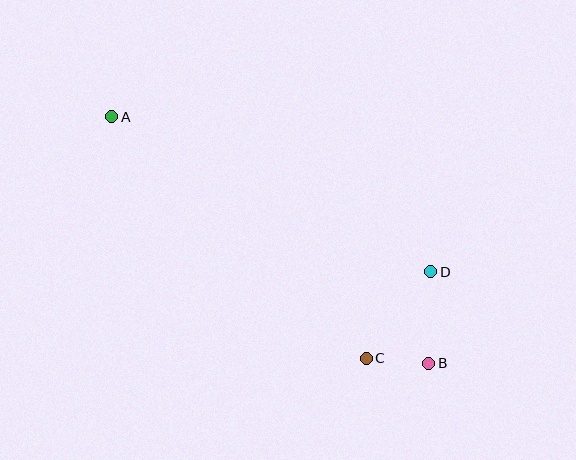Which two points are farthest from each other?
Points A and B are farthest from each other.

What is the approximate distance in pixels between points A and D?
The distance between A and D is approximately 355 pixels.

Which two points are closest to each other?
Points B and C are closest to each other.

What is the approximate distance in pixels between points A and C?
The distance between A and C is approximately 351 pixels.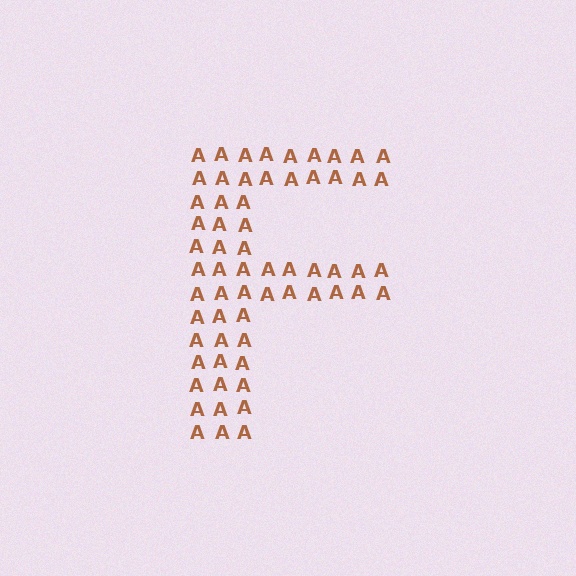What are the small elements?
The small elements are letter A's.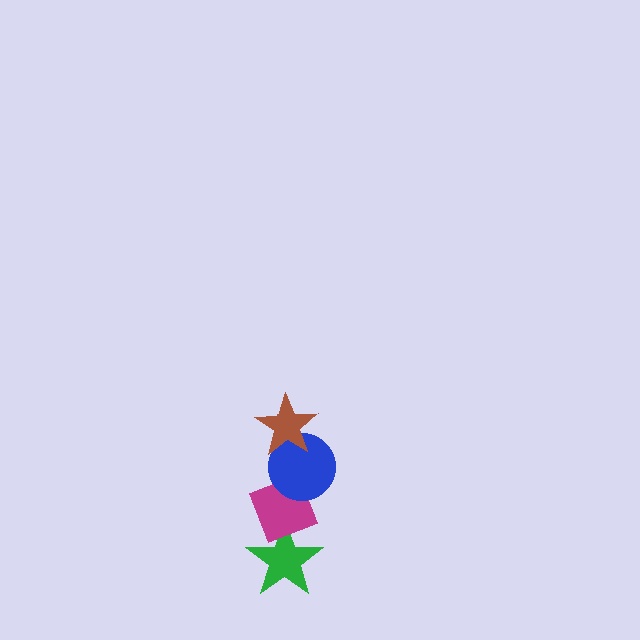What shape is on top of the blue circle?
The brown star is on top of the blue circle.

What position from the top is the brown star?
The brown star is 1st from the top.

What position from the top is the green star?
The green star is 4th from the top.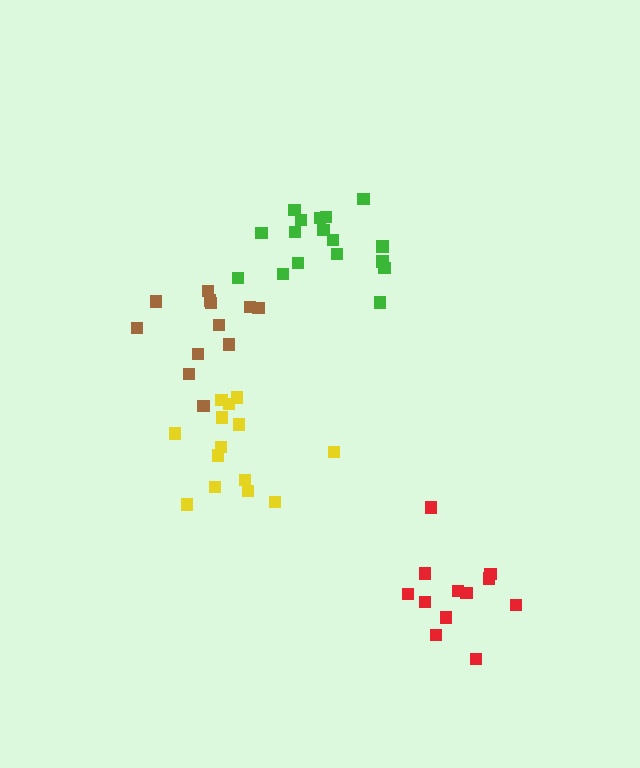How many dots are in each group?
Group 1: 17 dots, Group 2: 14 dots, Group 3: 12 dots, Group 4: 12 dots (55 total).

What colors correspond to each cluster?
The clusters are colored: green, yellow, brown, red.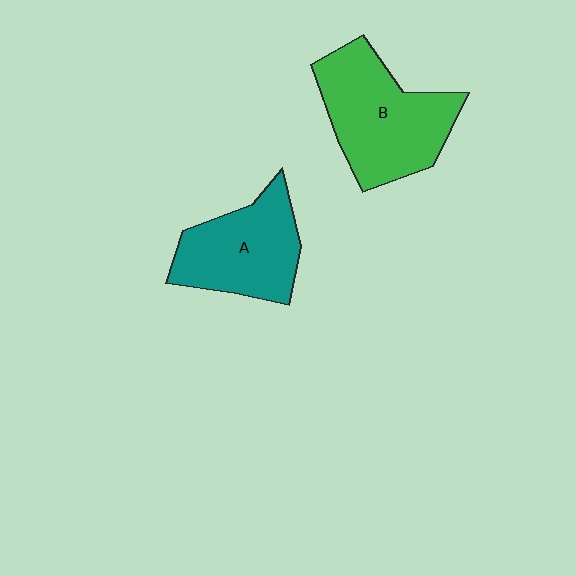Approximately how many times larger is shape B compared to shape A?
Approximately 1.2 times.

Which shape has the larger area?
Shape B (green).